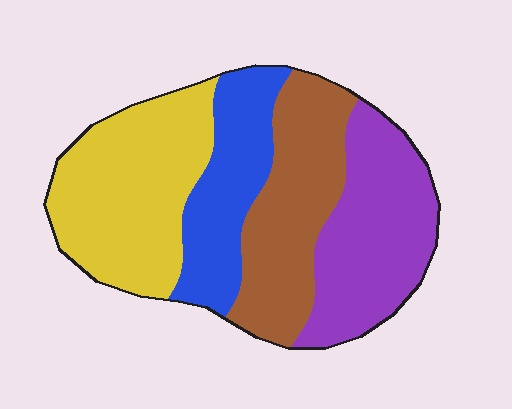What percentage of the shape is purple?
Purple covers around 25% of the shape.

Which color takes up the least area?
Blue, at roughly 20%.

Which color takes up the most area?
Yellow, at roughly 30%.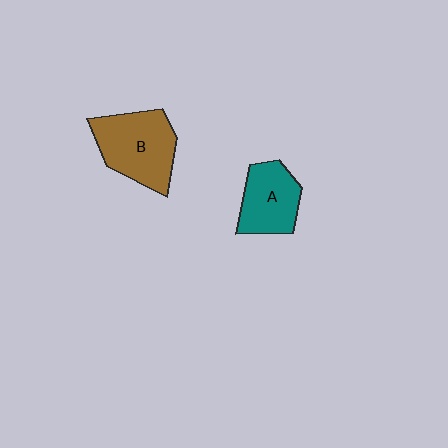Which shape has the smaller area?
Shape A (teal).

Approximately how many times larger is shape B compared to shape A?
Approximately 1.4 times.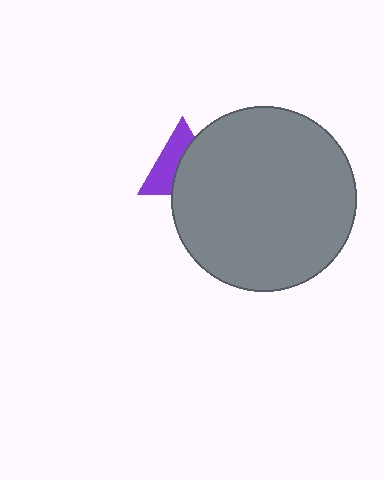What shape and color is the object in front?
The object in front is a gray circle.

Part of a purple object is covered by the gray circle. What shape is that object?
It is a triangle.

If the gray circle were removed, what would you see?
You would see the complete purple triangle.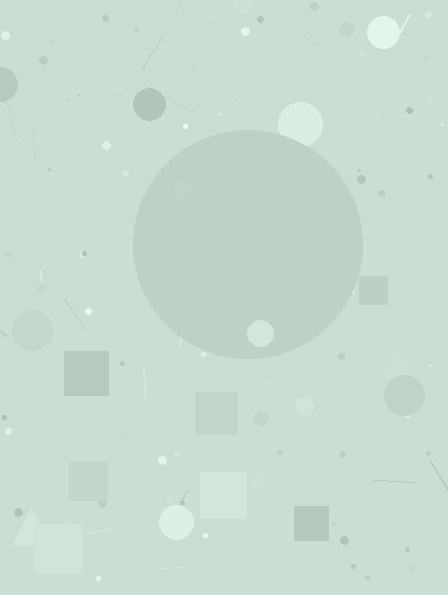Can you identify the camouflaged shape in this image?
The camouflaged shape is a circle.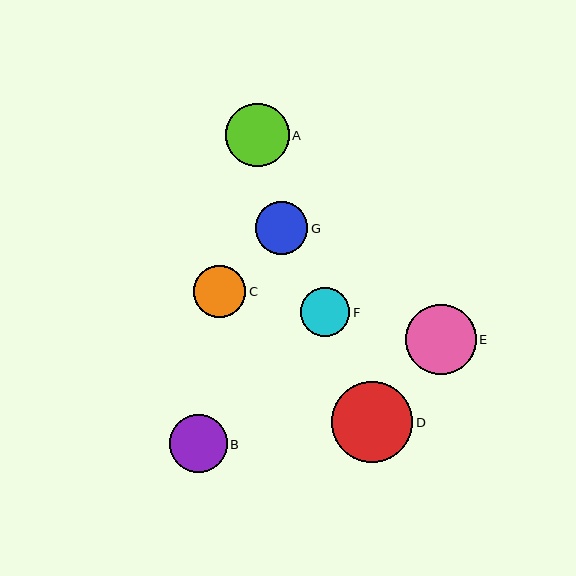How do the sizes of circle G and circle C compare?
Circle G and circle C are approximately the same size.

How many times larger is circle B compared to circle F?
Circle B is approximately 1.2 times the size of circle F.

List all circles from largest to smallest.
From largest to smallest: D, E, A, B, G, C, F.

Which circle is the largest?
Circle D is the largest with a size of approximately 82 pixels.